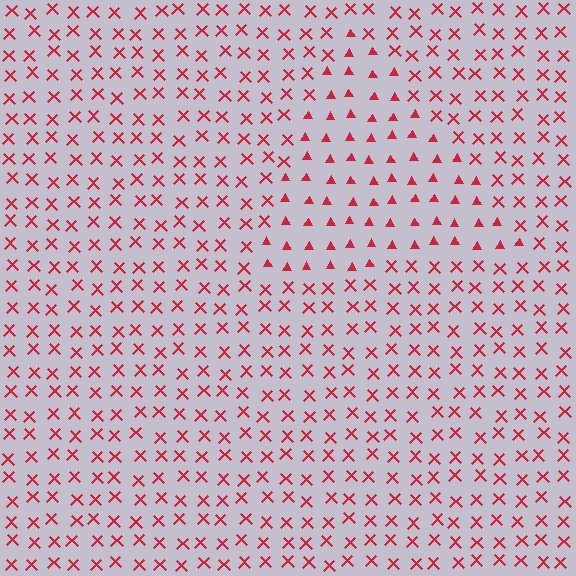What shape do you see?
I see a triangle.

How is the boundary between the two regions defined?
The boundary is defined by a change in element shape: triangles inside vs. X marks outside. All elements share the same color and spacing.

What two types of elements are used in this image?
The image uses triangles inside the triangle region and X marks outside it.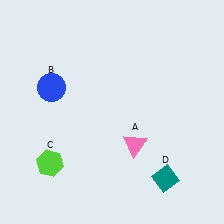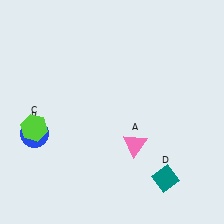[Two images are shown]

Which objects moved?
The objects that moved are: the blue circle (B), the lime hexagon (C).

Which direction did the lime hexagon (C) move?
The lime hexagon (C) moved up.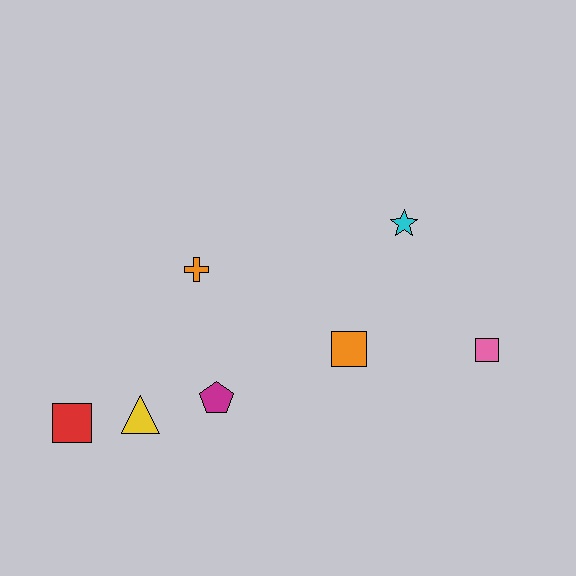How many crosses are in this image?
There is 1 cross.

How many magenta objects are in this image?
There is 1 magenta object.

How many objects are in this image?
There are 7 objects.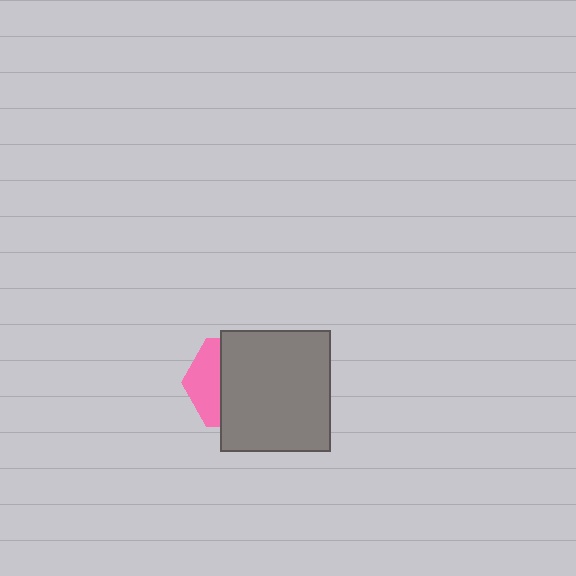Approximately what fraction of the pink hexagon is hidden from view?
Roughly 67% of the pink hexagon is hidden behind the gray rectangle.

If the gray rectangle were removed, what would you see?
You would see the complete pink hexagon.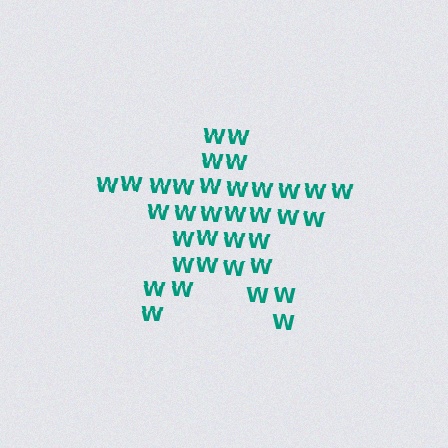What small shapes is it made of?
It is made of small letter W's.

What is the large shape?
The large shape is a star.